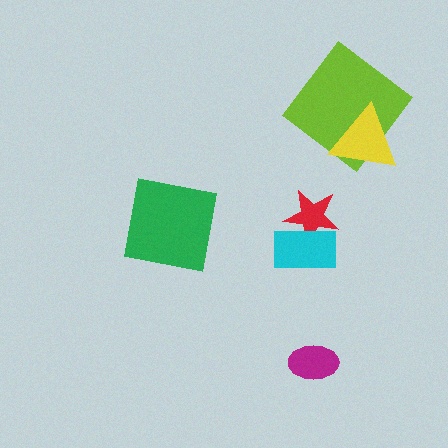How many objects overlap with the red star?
1 object overlaps with the red star.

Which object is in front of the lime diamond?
The yellow triangle is in front of the lime diamond.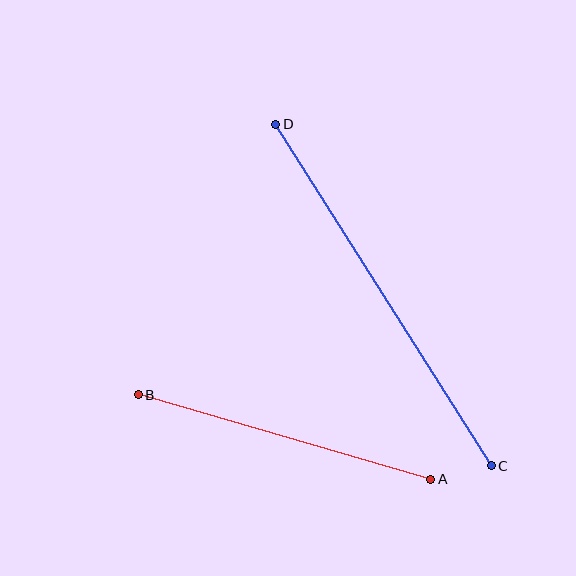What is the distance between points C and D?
The distance is approximately 404 pixels.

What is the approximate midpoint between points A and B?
The midpoint is at approximately (284, 437) pixels.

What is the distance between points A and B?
The distance is approximately 305 pixels.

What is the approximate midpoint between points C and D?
The midpoint is at approximately (384, 295) pixels.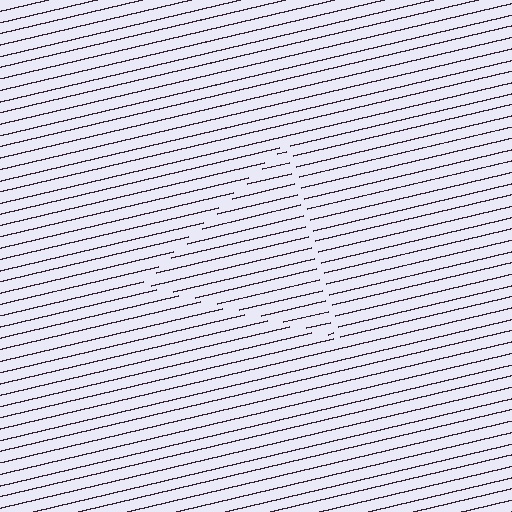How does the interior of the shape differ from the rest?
The interior of the shape contains the same grating, shifted by half a period — the contour is defined by the phase discontinuity where line-ends from the inner and outer gratings abut.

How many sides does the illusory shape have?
3 sides — the line-ends trace a triangle.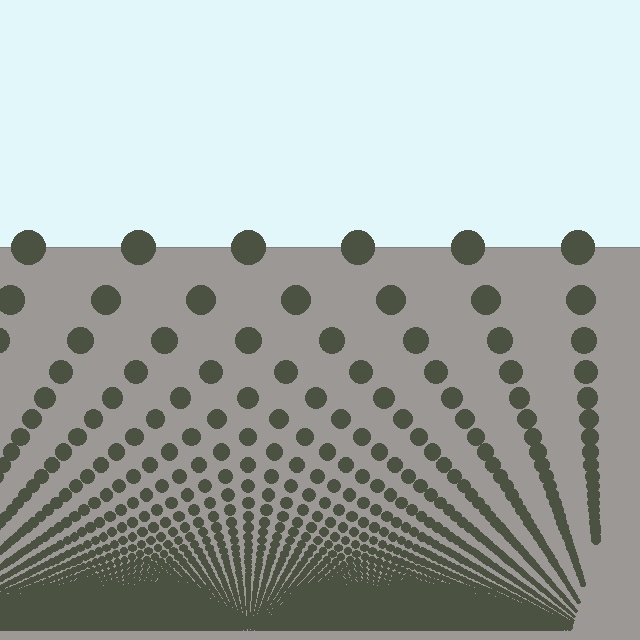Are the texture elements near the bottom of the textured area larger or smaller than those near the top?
Smaller. The gradient is inverted — elements near the bottom are smaller and denser.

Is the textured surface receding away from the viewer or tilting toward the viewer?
The surface appears to tilt toward the viewer. Texture elements get larger and sparser toward the top.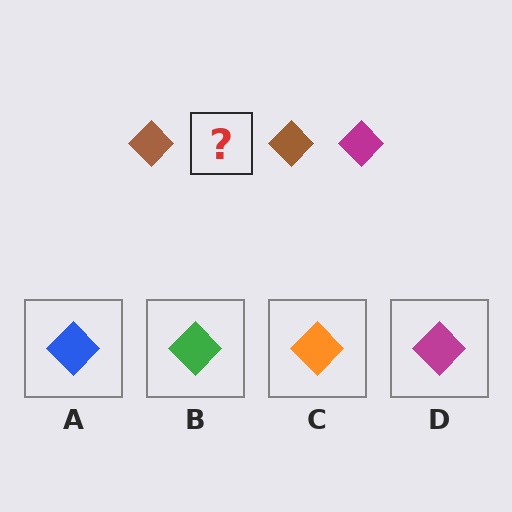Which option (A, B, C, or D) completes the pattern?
D.